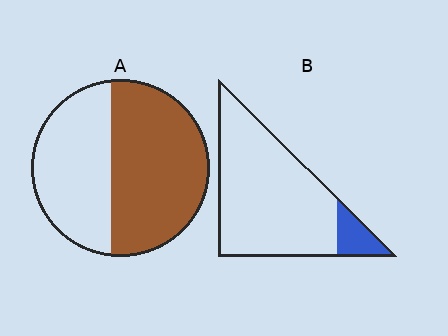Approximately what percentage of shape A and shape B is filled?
A is approximately 55% and B is approximately 10%.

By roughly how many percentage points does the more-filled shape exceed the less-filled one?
By roughly 45 percentage points (A over B).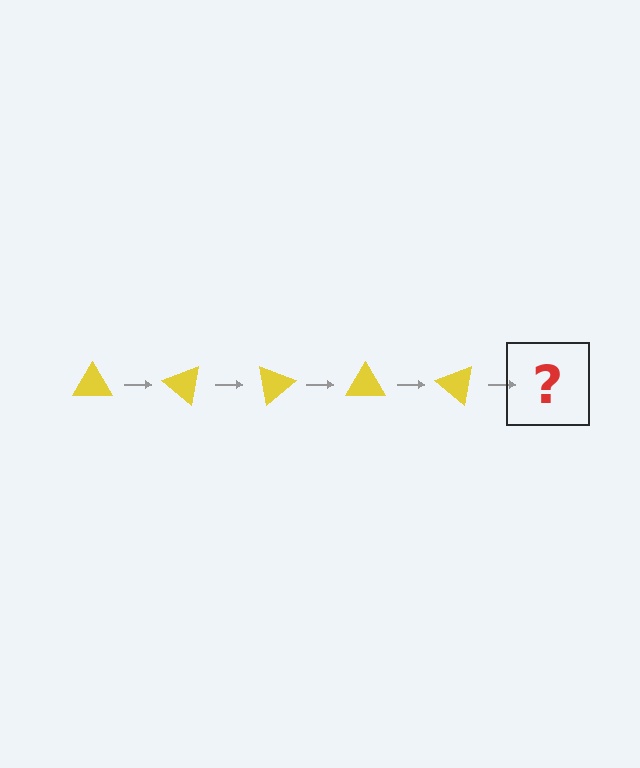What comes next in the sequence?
The next element should be a yellow triangle rotated 200 degrees.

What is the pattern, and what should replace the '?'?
The pattern is that the triangle rotates 40 degrees each step. The '?' should be a yellow triangle rotated 200 degrees.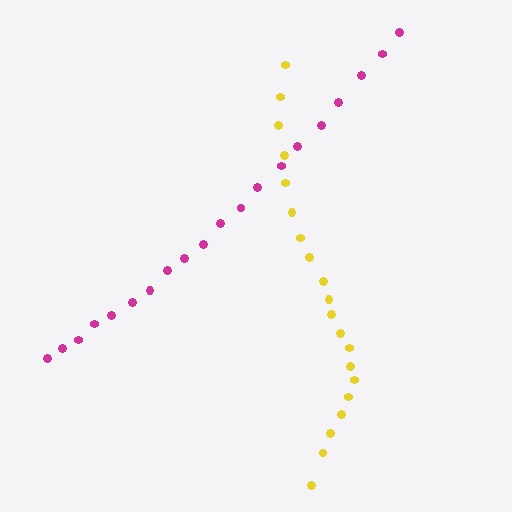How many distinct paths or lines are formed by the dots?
There are 2 distinct paths.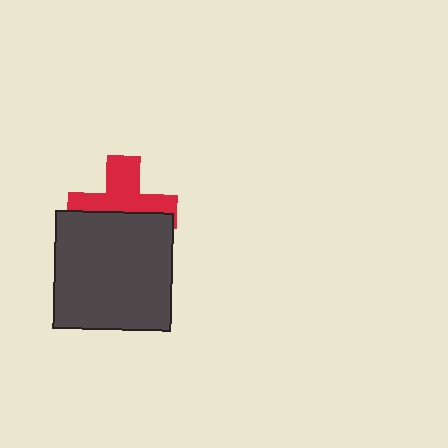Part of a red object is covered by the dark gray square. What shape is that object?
It is a cross.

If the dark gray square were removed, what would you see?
You would see the complete red cross.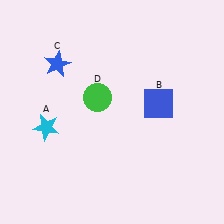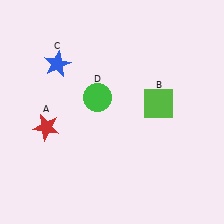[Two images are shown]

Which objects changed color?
A changed from cyan to red. B changed from blue to lime.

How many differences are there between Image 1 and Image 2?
There are 2 differences between the two images.